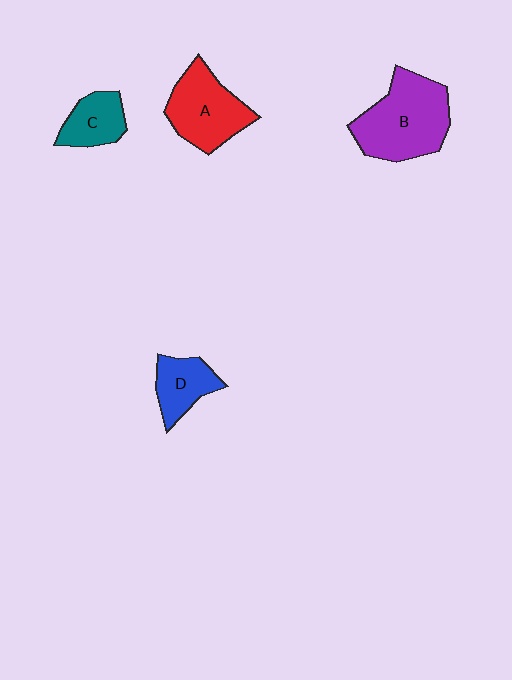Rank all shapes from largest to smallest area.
From largest to smallest: B (purple), A (red), D (blue), C (teal).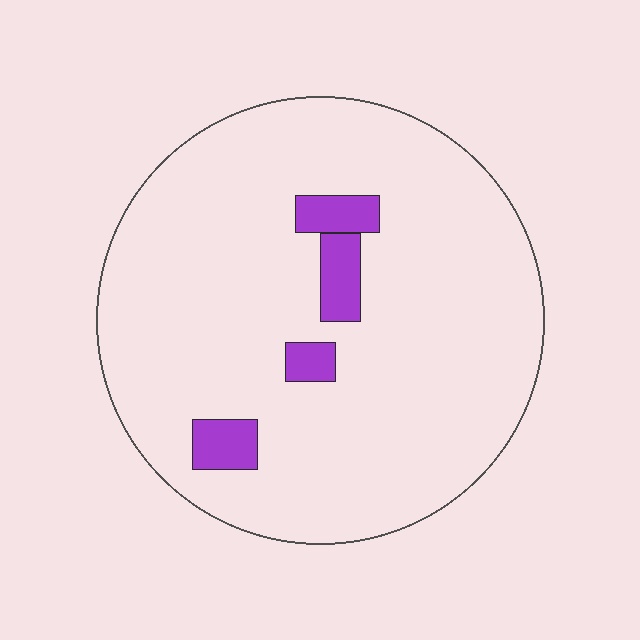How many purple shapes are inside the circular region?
4.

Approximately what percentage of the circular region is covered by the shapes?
Approximately 10%.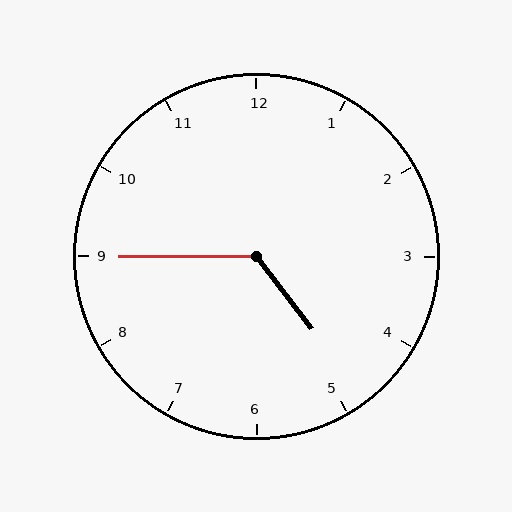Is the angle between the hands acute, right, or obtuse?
It is obtuse.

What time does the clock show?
4:45.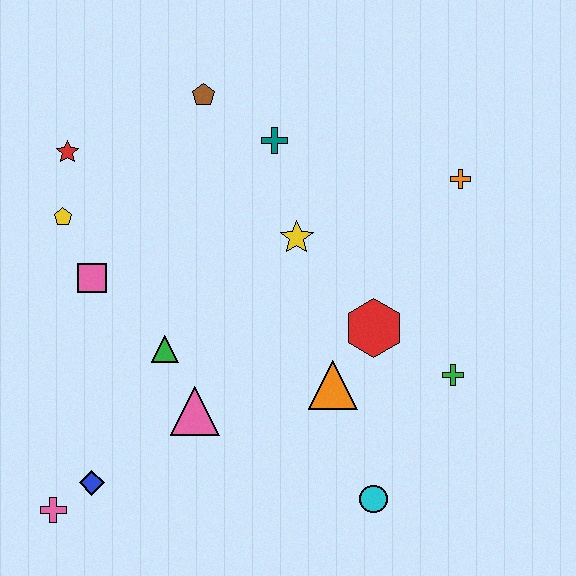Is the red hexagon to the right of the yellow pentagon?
Yes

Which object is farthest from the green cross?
The red star is farthest from the green cross.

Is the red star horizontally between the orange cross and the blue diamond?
No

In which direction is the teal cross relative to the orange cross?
The teal cross is to the left of the orange cross.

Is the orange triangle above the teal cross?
No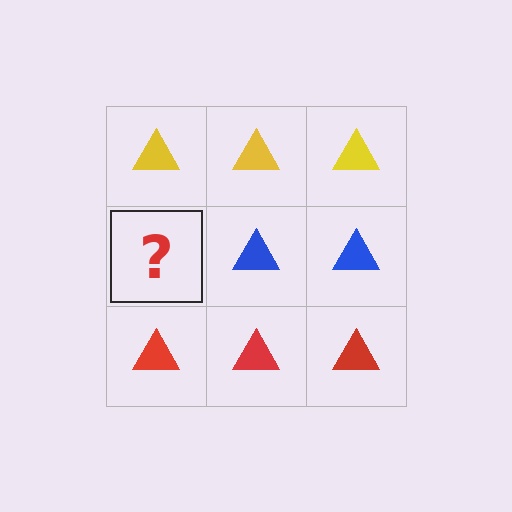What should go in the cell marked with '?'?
The missing cell should contain a blue triangle.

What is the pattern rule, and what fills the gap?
The rule is that each row has a consistent color. The gap should be filled with a blue triangle.